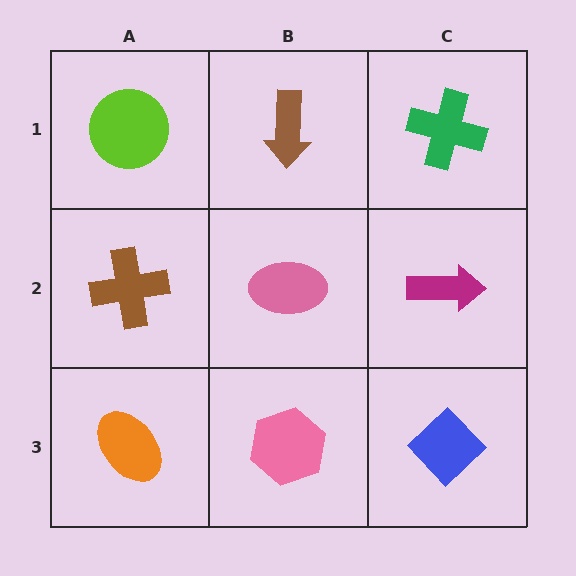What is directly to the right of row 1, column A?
A brown arrow.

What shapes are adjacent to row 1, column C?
A magenta arrow (row 2, column C), a brown arrow (row 1, column B).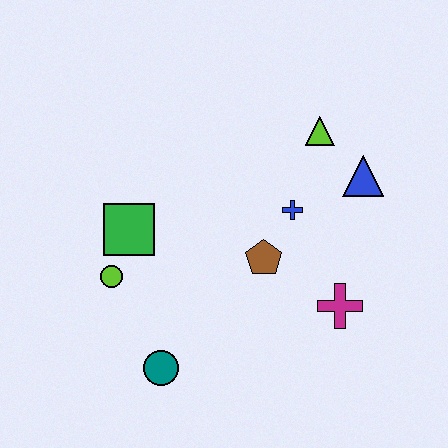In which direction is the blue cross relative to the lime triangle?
The blue cross is below the lime triangle.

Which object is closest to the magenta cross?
The brown pentagon is closest to the magenta cross.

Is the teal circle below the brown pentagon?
Yes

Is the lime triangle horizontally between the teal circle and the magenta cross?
Yes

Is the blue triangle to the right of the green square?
Yes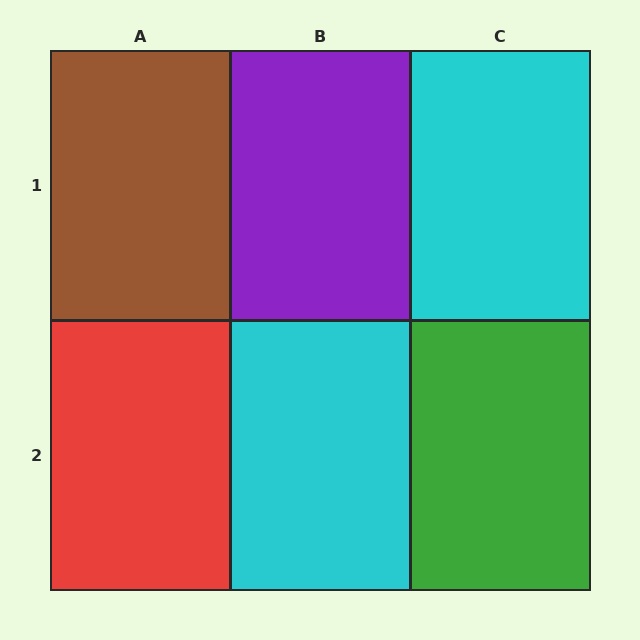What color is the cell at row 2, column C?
Green.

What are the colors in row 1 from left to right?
Brown, purple, cyan.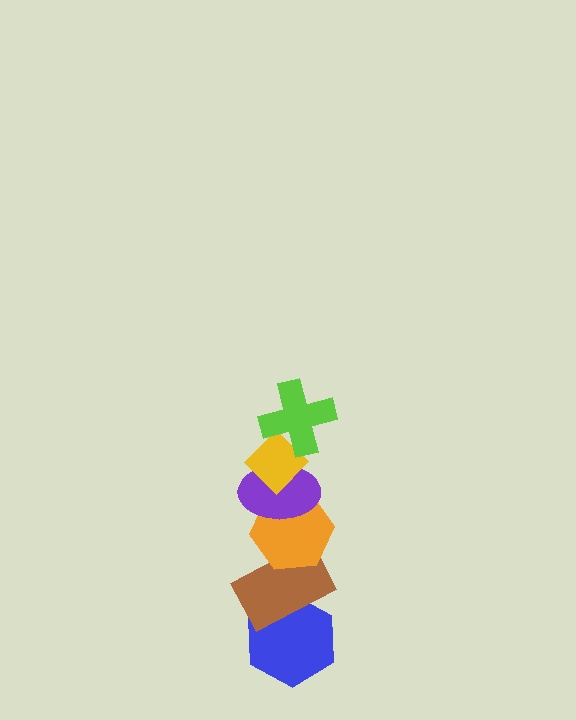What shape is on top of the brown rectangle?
The orange hexagon is on top of the brown rectangle.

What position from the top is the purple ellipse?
The purple ellipse is 3rd from the top.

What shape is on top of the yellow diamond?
The lime cross is on top of the yellow diamond.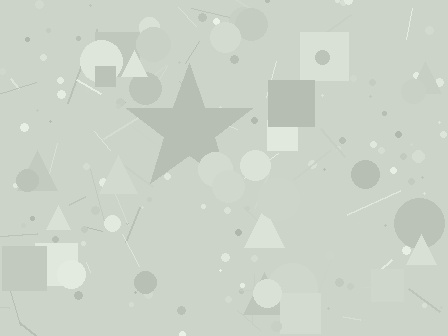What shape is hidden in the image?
A star is hidden in the image.